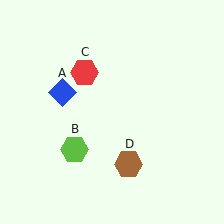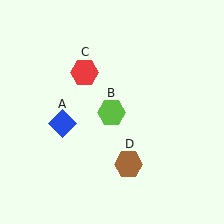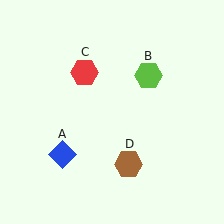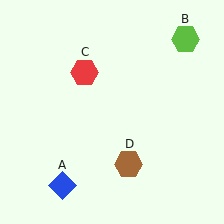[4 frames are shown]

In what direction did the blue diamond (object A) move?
The blue diamond (object A) moved down.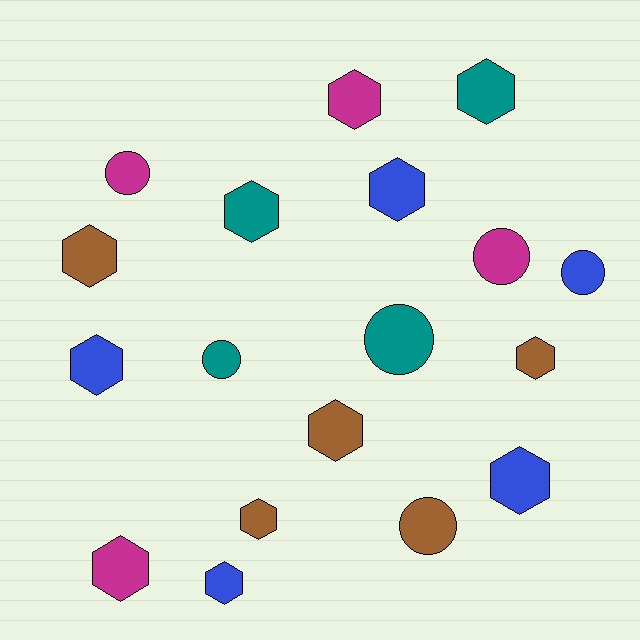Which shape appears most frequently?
Hexagon, with 12 objects.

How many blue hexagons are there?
There are 4 blue hexagons.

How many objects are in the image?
There are 18 objects.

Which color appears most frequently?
Brown, with 5 objects.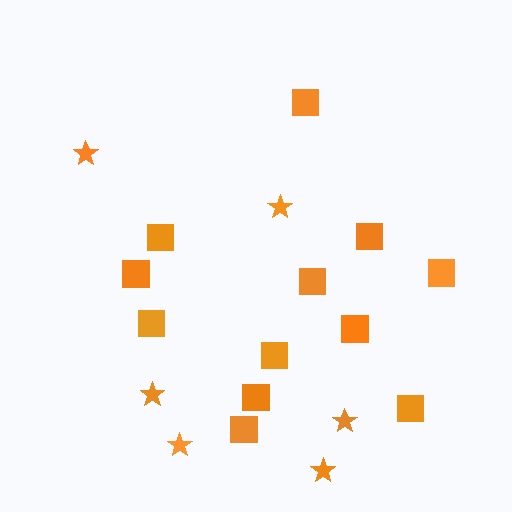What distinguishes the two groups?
There are 2 groups: one group of squares (12) and one group of stars (6).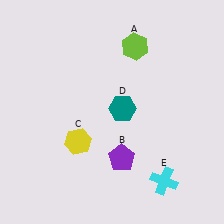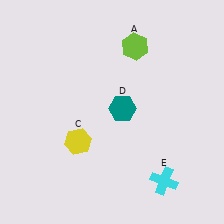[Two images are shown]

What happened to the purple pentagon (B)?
The purple pentagon (B) was removed in Image 2. It was in the bottom-right area of Image 1.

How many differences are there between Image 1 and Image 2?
There is 1 difference between the two images.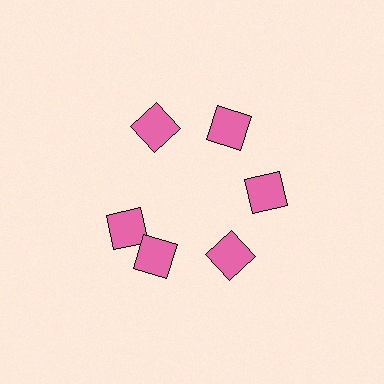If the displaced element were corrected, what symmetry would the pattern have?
It would have 6-fold rotational symmetry — the pattern would map onto itself every 60 degrees.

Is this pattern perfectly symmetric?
No. The 6 pink squares are arranged in a ring, but one element near the 9 o'clock position is rotated out of alignment along the ring, breaking the 6-fold rotational symmetry.